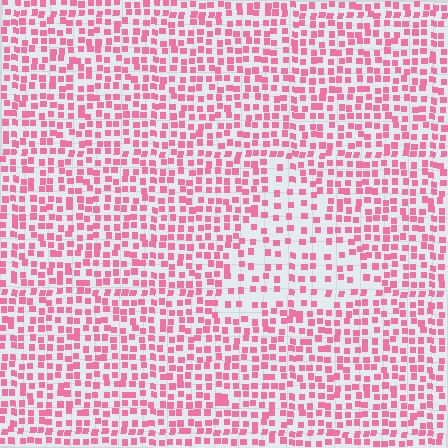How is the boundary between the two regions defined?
The boundary is defined by a change in element density (approximately 1.8x ratio). All elements are the same color, size, and shape.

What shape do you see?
I see a triangle.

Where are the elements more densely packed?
The elements are more densely packed outside the triangle boundary.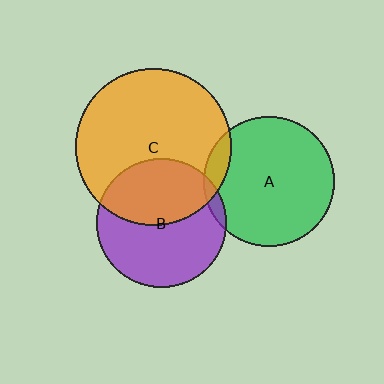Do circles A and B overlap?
Yes.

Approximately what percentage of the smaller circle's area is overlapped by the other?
Approximately 5%.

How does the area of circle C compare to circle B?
Approximately 1.5 times.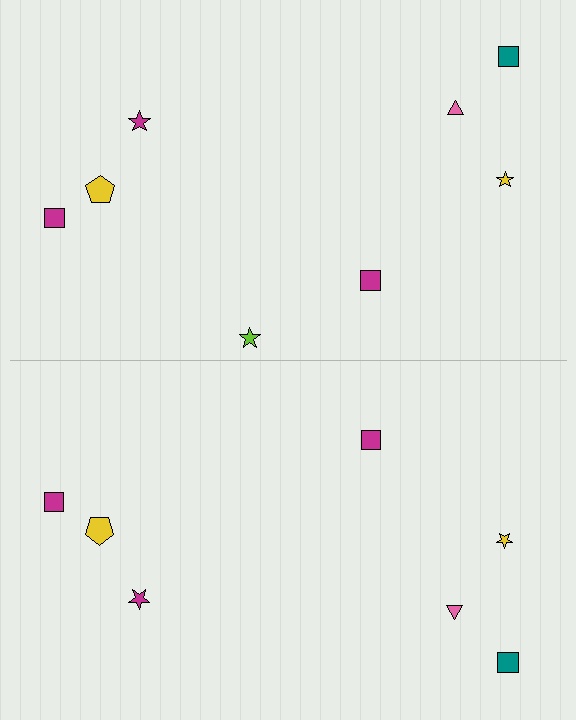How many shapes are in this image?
There are 15 shapes in this image.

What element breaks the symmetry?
A lime star is missing from the bottom side.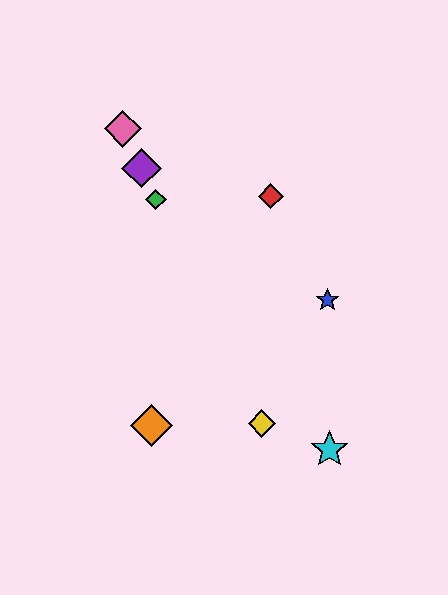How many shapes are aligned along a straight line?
4 shapes (the green diamond, the yellow diamond, the purple diamond, the pink diamond) are aligned along a straight line.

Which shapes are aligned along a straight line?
The green diamond, the yellow diamond, the purple diamond, the pink diamond are aligned along a straight line.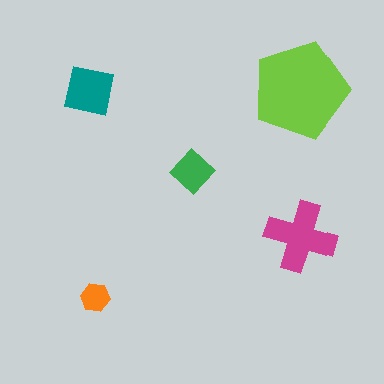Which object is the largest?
The lime pentagon.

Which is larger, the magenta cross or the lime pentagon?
The lime pentagon.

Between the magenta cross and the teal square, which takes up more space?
The magenta cross.